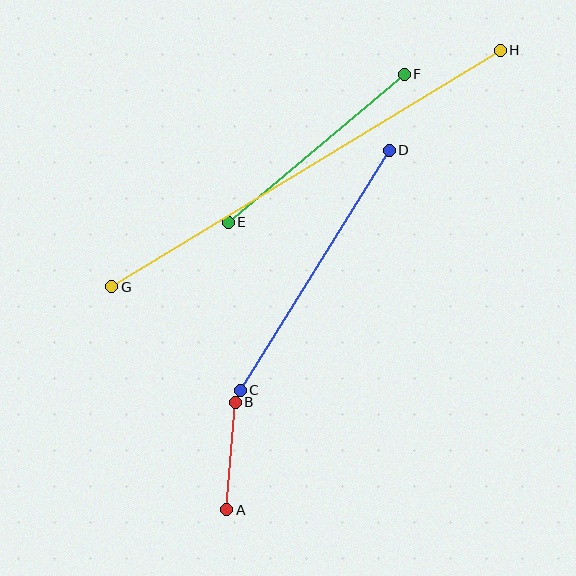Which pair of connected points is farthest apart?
Points G and H are farthest apart.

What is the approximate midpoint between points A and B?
The midpoint is at approximately (231, 456) pixels.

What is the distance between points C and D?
The distance is approximately 283 pixels.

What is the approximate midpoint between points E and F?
The midpoint is at approximately (316, 148) pixels.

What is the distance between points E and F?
The distance is approximately 230 pixels.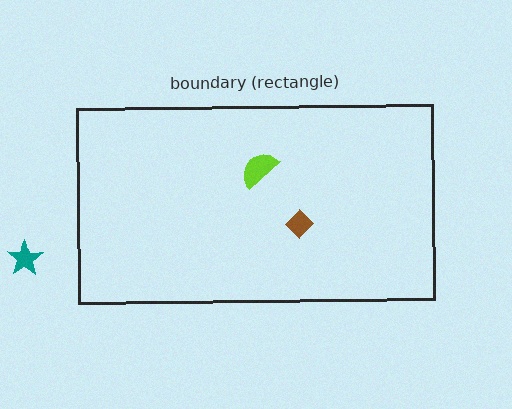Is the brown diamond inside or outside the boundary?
Inside.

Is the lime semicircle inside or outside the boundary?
Inside.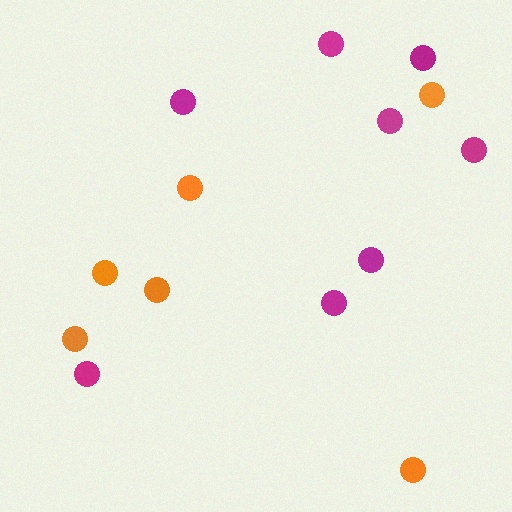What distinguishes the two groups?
There are 2 groups: one group of orange circles (6) and one group of magenta circles (8).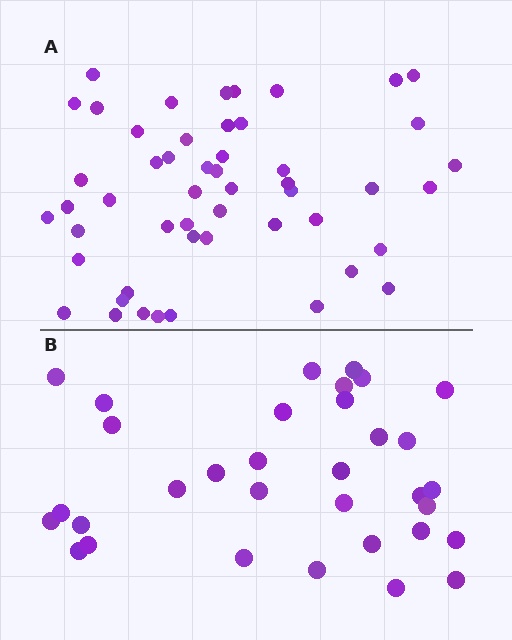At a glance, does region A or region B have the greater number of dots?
Region A (the top region) has more dots.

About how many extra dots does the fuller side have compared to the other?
Region A has approximately 20 more dots than region B.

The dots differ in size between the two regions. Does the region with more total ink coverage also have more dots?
No. Region B has more total ink coverage because its dots are larger, but region A actually contains more individual dots. Total area can be misleading — the number of items is what matters here.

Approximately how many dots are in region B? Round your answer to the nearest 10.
About 30 dots. (The exact count is 33, which rounds to 30.)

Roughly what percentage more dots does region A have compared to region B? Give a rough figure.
About 55% more.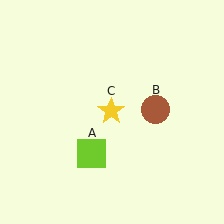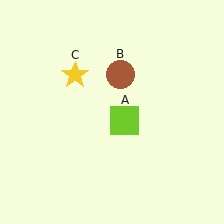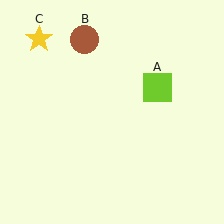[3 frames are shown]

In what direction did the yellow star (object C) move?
The yellow star (object C) moved up and to the left.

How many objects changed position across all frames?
3 objects changed position: lime square (object A), brown circle (object B), yellow star (object C).